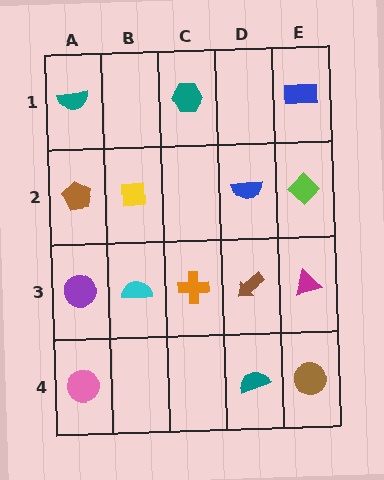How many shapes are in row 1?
3 shapes.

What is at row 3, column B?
A cyan semicircle.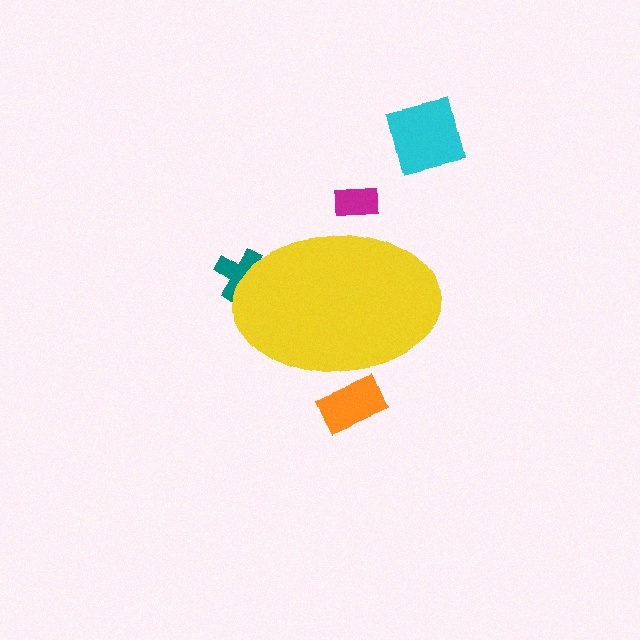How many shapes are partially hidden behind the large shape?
3 shapes are partially hidden.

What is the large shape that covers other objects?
A yellow ellipse.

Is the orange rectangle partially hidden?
Yes, the orange rectangle is partially hidden behind the yellow ellipse.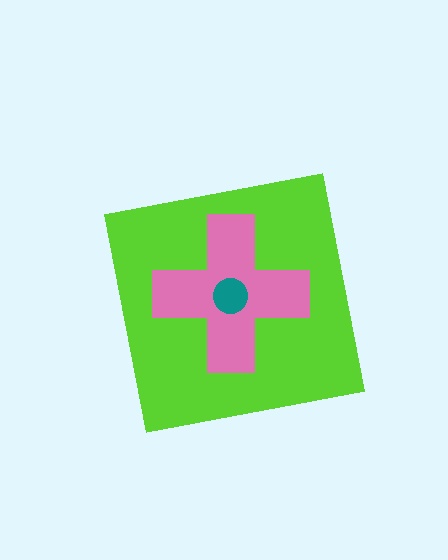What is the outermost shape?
The lime square.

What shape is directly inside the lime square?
The pink cross.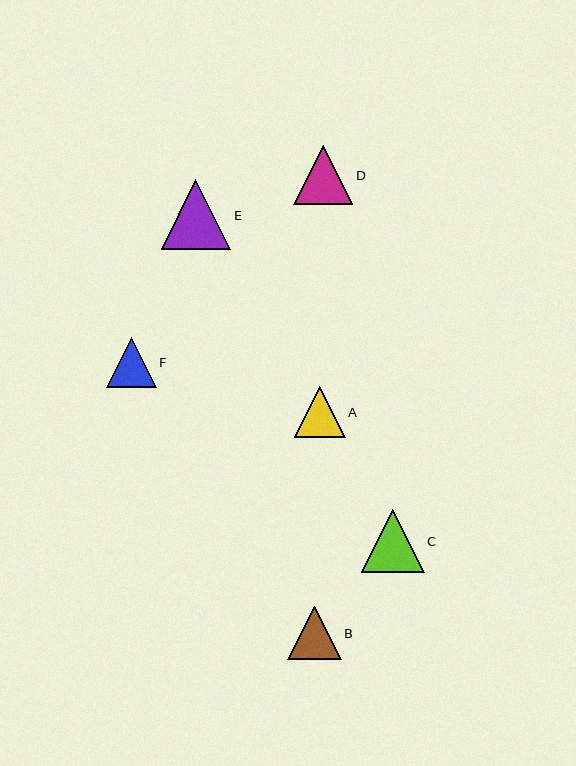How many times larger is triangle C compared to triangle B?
Triangle C is approximately 1.2 times the size of triangle B.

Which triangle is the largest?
Triangle E is the largest with a size of approximately 70 pixels.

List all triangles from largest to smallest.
From largest to smallest: E, C, D, B, A, F.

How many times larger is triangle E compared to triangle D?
Triangle E is approximately 1.2 times the size of triangle D.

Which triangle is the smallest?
Triangle F is the smallest with a size of approximately 49 pixels.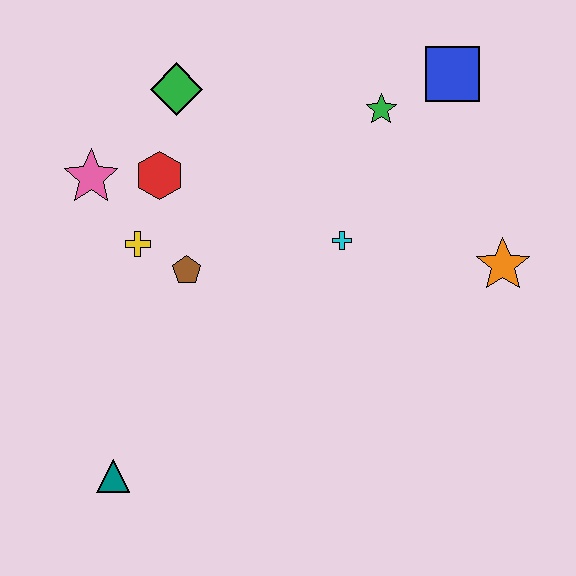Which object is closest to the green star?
The blue square is closest to the green star.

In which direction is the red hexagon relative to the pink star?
The red hexagon is to the right of the pink star.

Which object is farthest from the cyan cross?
The teal triangle is farthest from the cyan cross.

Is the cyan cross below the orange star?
No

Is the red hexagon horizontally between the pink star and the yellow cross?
No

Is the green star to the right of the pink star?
Yes